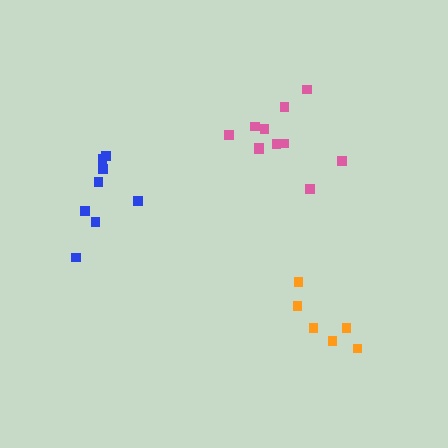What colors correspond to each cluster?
The clusters are colored: orange, pink, blue.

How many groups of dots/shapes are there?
There are 3 groups.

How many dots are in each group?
Group 1: 6 dots, Group 2: 11 dots, Group 3: 8 dots (25 total).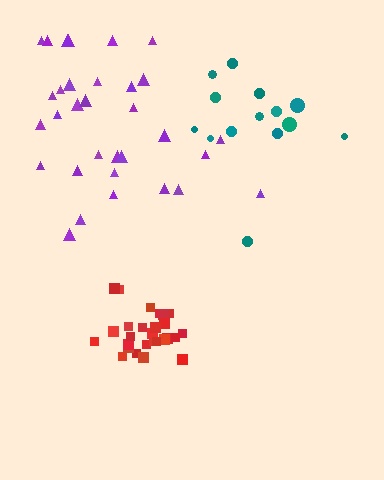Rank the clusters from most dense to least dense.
red, purple, teal.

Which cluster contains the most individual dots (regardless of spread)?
Purple (33).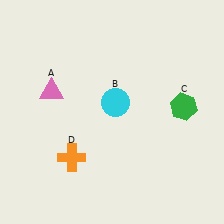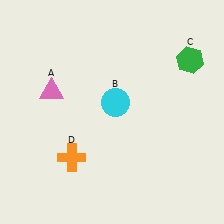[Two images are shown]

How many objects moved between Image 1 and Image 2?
1 object moved between the two images.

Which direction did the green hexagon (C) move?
The green hexagon (C) moved up.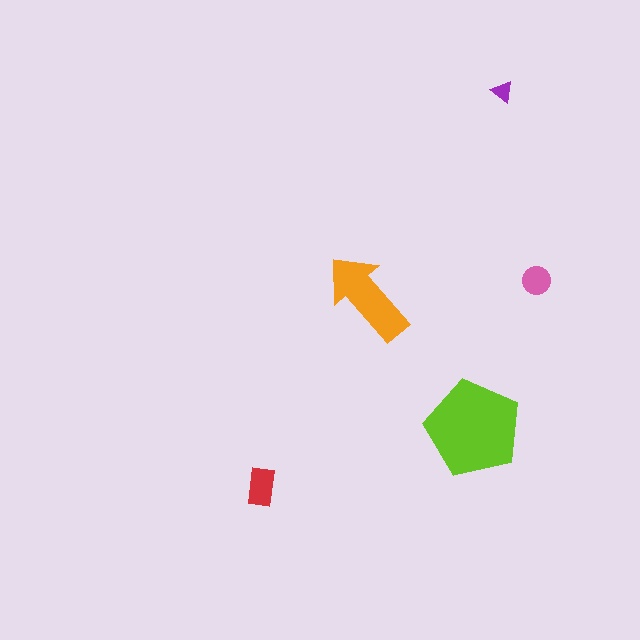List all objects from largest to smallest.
The lime pentagon, the orange arrow, the red rectangle, the pink circle, the purple triangle.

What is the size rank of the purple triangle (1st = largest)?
5th.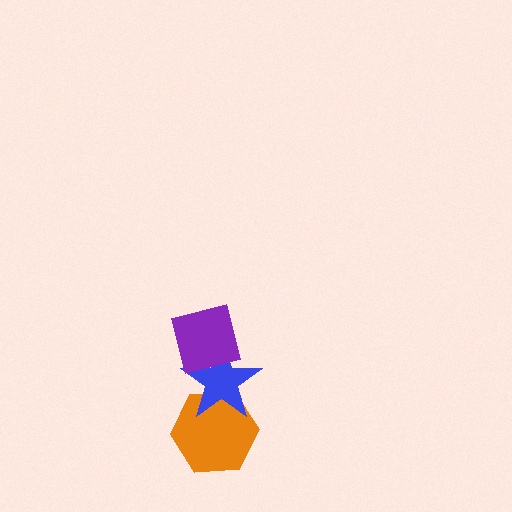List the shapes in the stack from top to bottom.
From top to bottom: the purple square, the blue star, the orange hexagon.